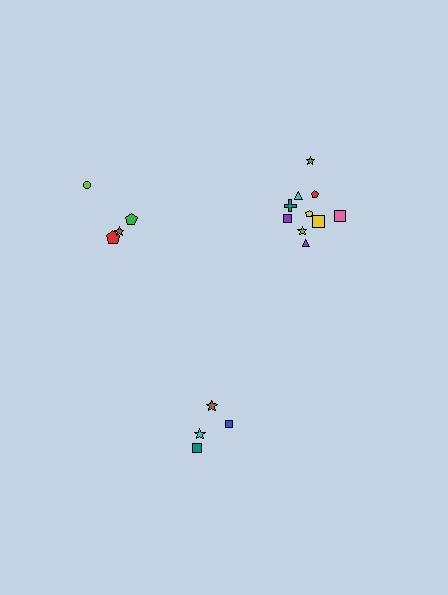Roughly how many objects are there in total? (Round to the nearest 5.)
Roughly 20 objects in total.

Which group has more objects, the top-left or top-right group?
The top-right group.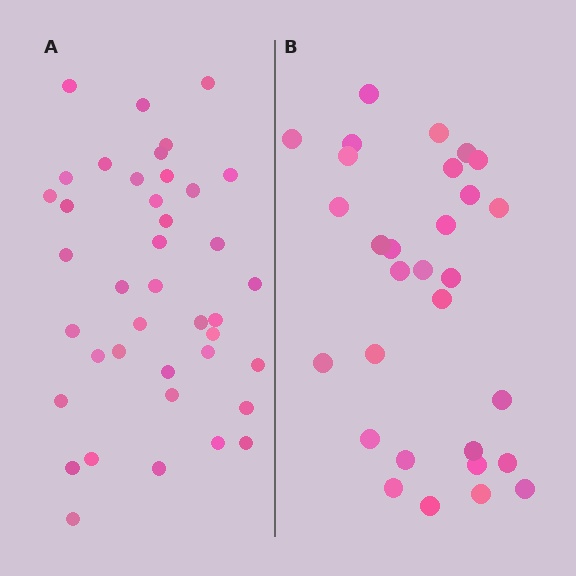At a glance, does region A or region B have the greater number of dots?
Region A (the left region) has more dots.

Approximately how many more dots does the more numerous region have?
Region A has roughly 10 or so more dots than region B.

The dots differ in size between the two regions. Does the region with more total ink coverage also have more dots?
No. Region B has more total ink coverage because its dots are larger, but region A actually contains more individual dots. Total area can be misleading — the number of items is what matters here.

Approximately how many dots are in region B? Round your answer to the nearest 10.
About 30 dots.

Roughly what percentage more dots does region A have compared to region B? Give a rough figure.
About 35% more.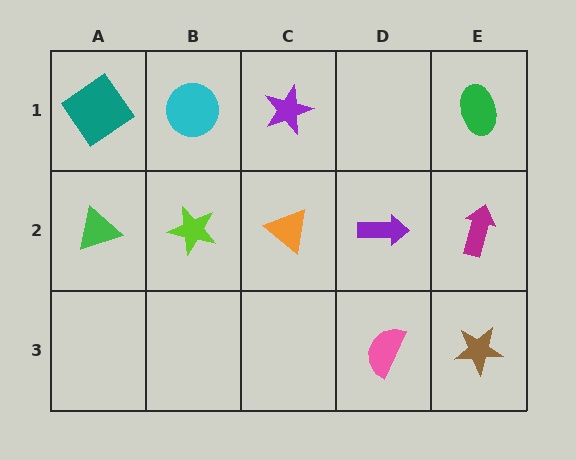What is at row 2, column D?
A purple arrow.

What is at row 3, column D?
A pink semicircle.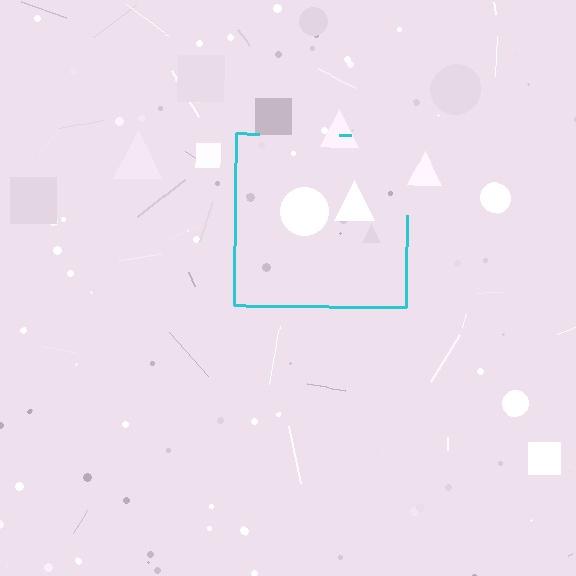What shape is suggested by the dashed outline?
The dashed outline suggests a square.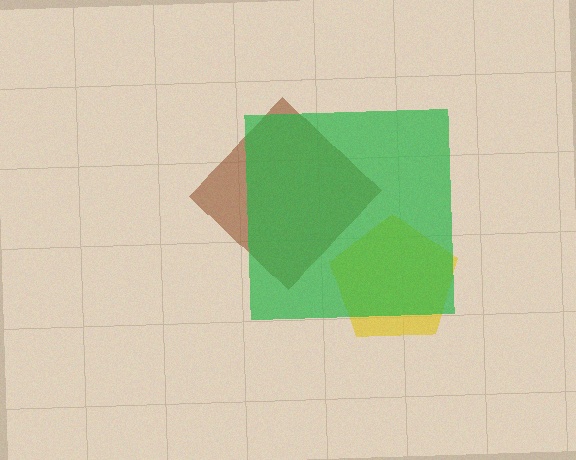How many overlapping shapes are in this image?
There are 3 overlapping shapes in the image.